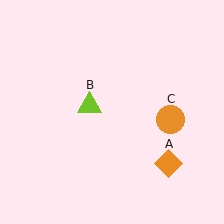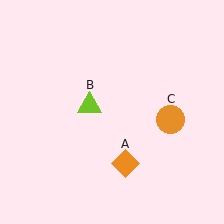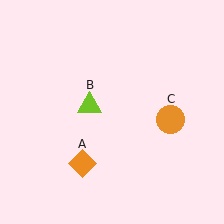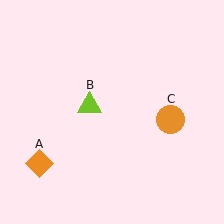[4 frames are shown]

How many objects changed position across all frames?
1 object changed position: orange diamond (object A).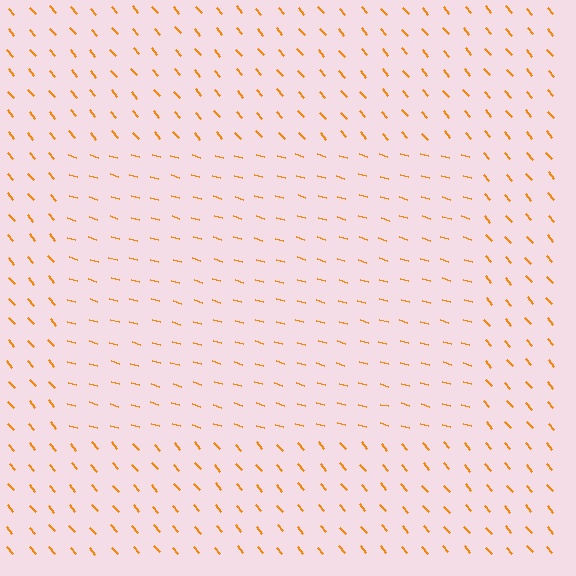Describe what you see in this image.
The image is filled with small orange line segments. A rectangle region in the image has lines oriented differently from the surrounding lines, creating a visible texture boundary.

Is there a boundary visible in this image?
Yes, there is a texture boundary formed by a change in line orientation.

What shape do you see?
I see a rectangle.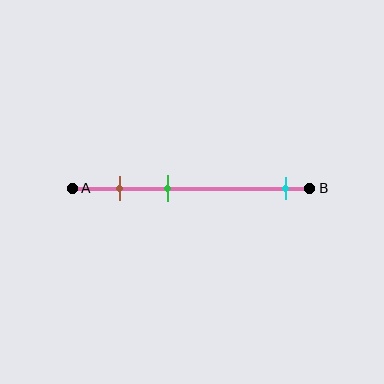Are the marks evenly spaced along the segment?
No, the marks are not evenly spaced.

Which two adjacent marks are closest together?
The brown and green marks are the closest adjacent pair.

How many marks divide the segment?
There are 3 marks dividing the segment.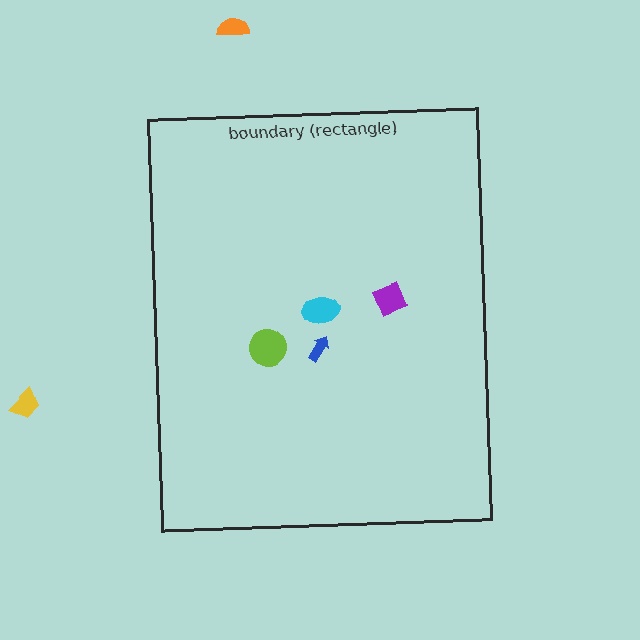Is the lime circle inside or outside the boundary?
Inside.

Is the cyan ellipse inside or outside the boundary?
Inside.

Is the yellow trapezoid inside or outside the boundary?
Outside.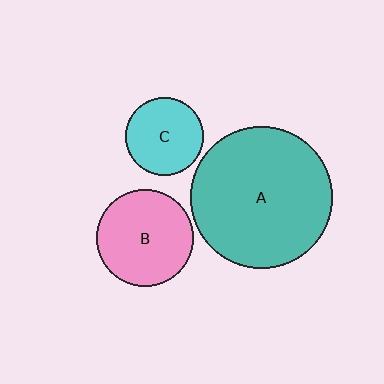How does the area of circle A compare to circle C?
Approximately 3.3 times.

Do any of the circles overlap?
No, none of the circles overlap.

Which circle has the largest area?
Circle A (teal).